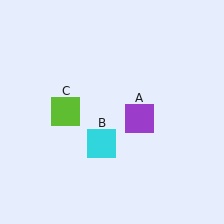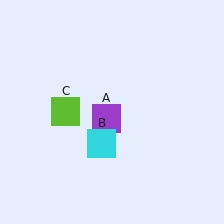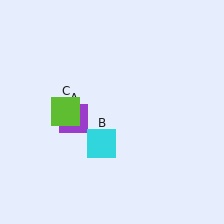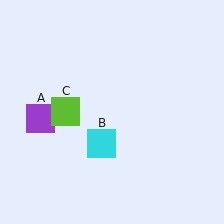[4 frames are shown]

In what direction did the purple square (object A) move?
The purple square (object A) moved left.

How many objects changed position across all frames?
1 object changed position: purple square (object A).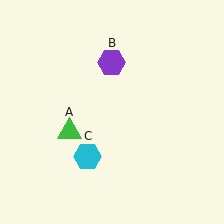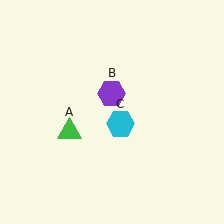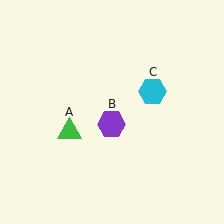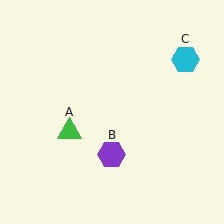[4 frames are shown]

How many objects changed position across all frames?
2 objects changed position: purple hexagon (object B), cyan hexagon (object C).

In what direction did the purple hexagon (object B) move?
The purple hexagon (object B) moved down.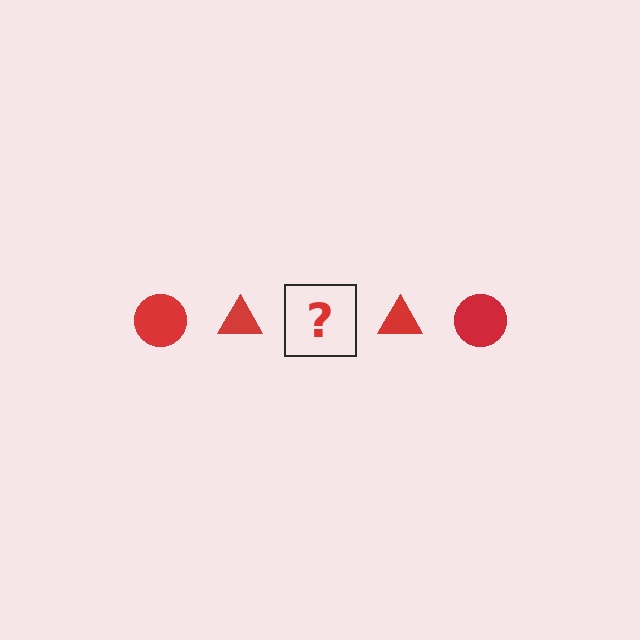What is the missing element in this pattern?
The missing element is a red circle.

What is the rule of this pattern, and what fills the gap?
The rule is that the pattern cycles through circle, triangle shapes in red. The gap should be filled with a red circle.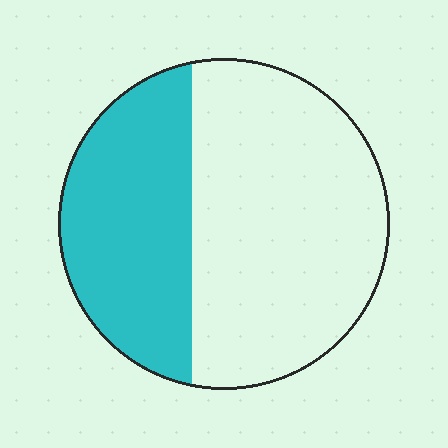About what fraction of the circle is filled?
About three eighths (3/8).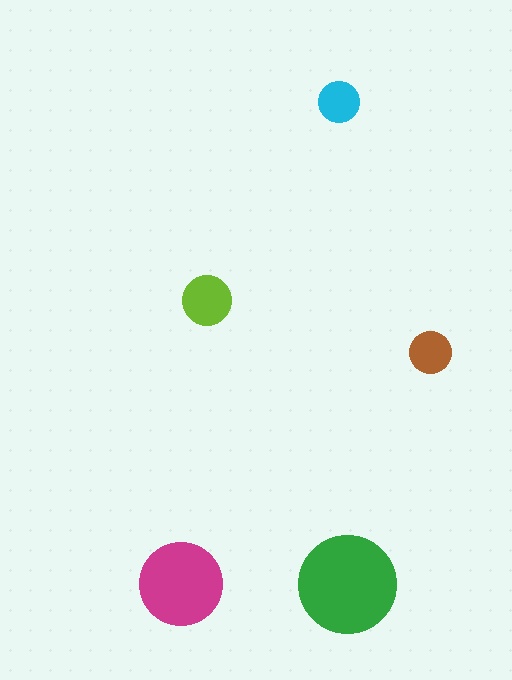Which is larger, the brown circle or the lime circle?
The lime one.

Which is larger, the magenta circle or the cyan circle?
The magenta one.